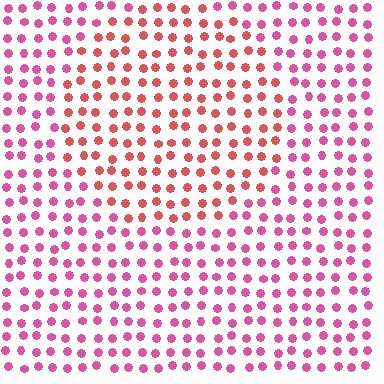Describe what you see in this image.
The image is filled with small pink elements in a uniform arrangement. A circle-shaped region is visible where the elements are tinted to a slightly different hue, forming a subtle color boundary.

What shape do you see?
I see a circle.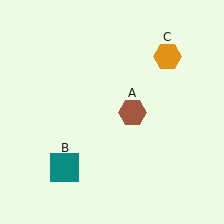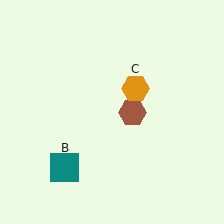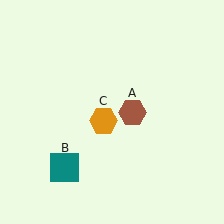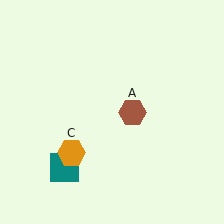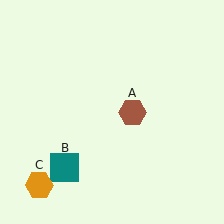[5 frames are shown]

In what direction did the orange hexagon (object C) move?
The orange hexagon (object C) moved down and to the left.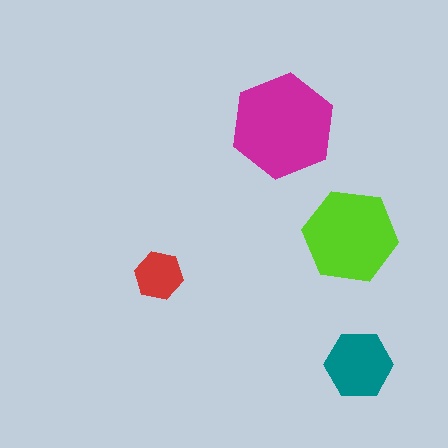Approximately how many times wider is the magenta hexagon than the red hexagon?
About 2 times wider.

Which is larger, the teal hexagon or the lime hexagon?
The lime one.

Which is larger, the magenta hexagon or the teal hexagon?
The magenta one.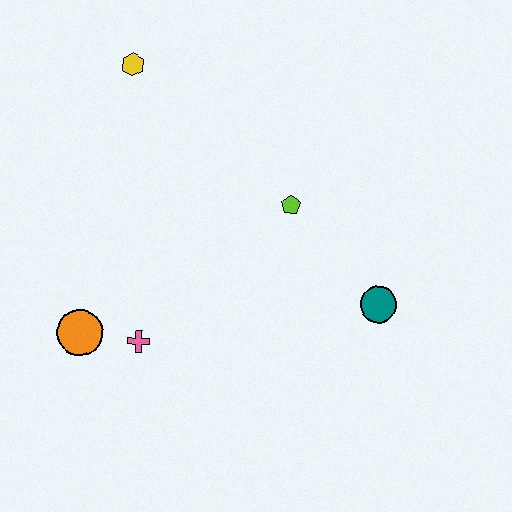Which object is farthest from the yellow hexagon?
The teal circle is farthest from the yellow hexagon.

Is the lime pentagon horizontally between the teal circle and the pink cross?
Yes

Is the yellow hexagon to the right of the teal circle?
No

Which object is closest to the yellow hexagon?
The lime pentagon is closest to the yellow hexagon.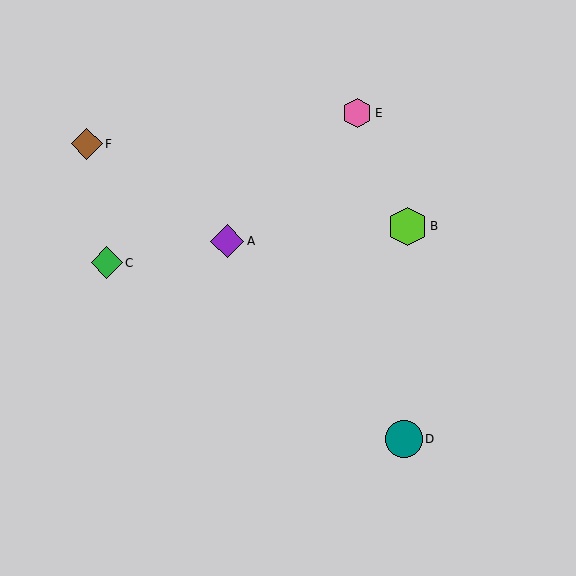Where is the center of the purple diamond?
The center of the purple diamond is at (227, 241).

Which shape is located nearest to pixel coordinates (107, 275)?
The green diamond (labeled C) at (107, 263) is nearest to that location.